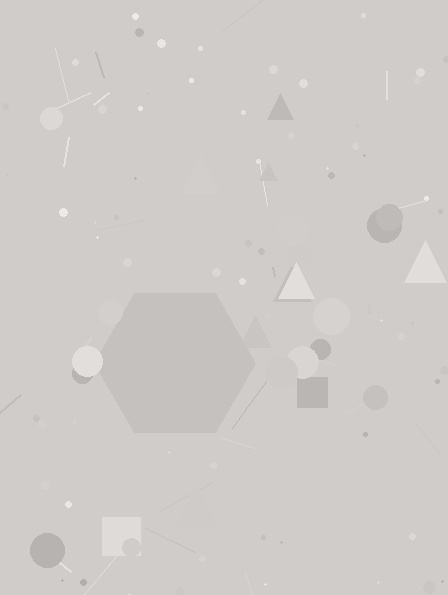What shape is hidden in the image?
A hexagon is hidden in the image.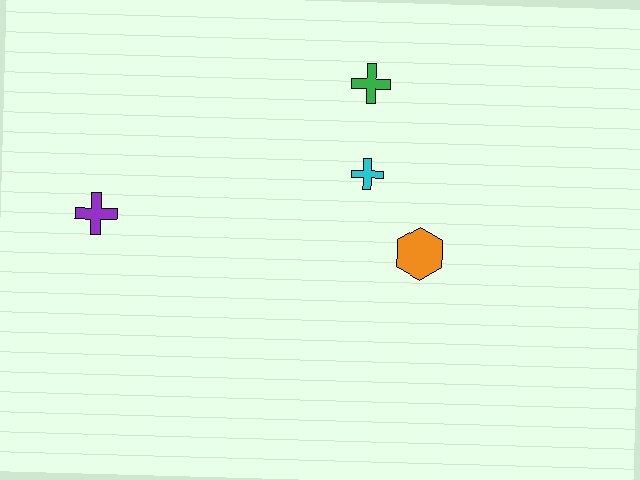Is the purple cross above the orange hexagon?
Yes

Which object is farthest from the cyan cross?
The purple cross is farthest from the cyan cross.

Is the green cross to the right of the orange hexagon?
No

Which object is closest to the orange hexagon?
The cyan cross is closest to the orange hexagon.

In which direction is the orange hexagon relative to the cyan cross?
The orange hexagon is below the cyan cross.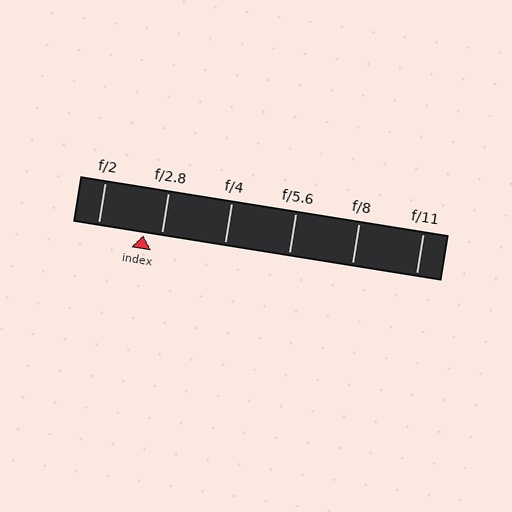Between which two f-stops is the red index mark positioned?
The index mark is between f/2 and f/2.8.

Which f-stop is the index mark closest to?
The index mark is closest to f/2.8.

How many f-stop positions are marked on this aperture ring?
There are 6 f-stop positions marked.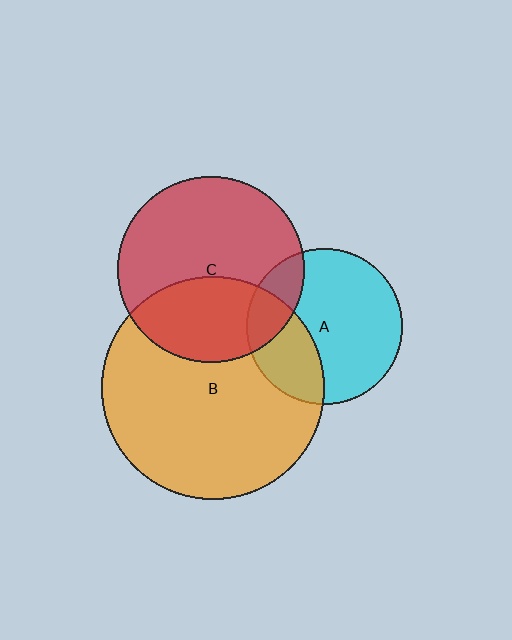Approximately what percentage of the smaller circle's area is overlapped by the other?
Approximately 30%.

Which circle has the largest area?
Circle B (orange).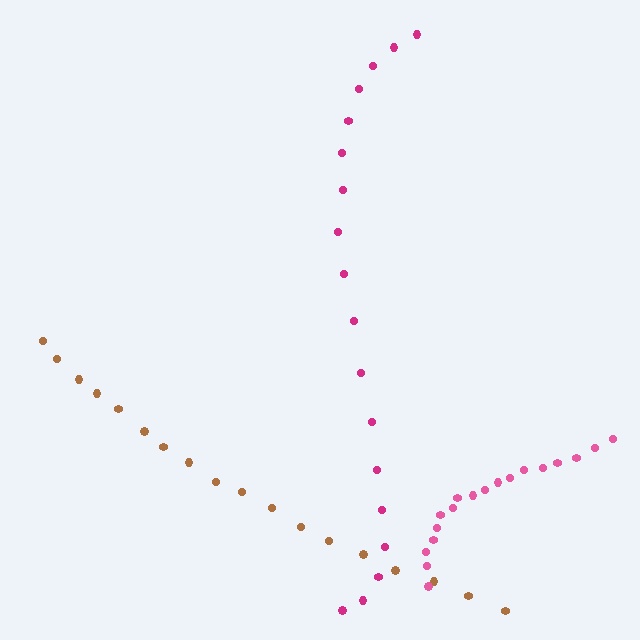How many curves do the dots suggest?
There are 3 distinct paths.